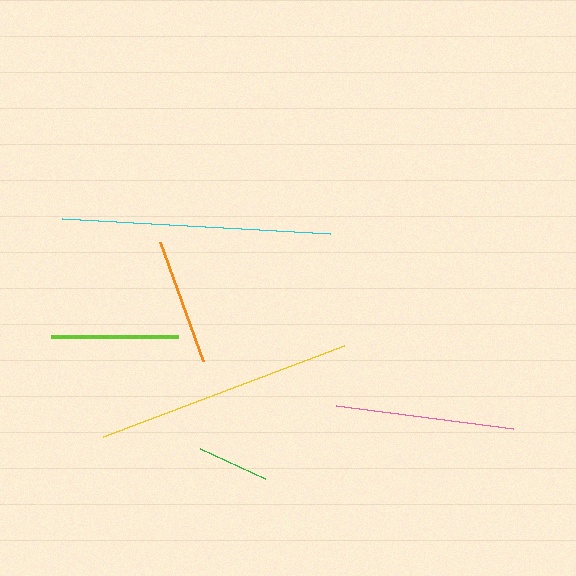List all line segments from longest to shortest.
From longest to shortest: cyan, yellow, pink, orange, lime, green.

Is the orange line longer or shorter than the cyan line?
The cyan line is longer than the orange line.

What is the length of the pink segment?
The pink segment is approximately 179 pixels long.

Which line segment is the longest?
The cyan line is the longest at approximately 269 pixels.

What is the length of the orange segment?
The orange segment is approximately 127 pixels long.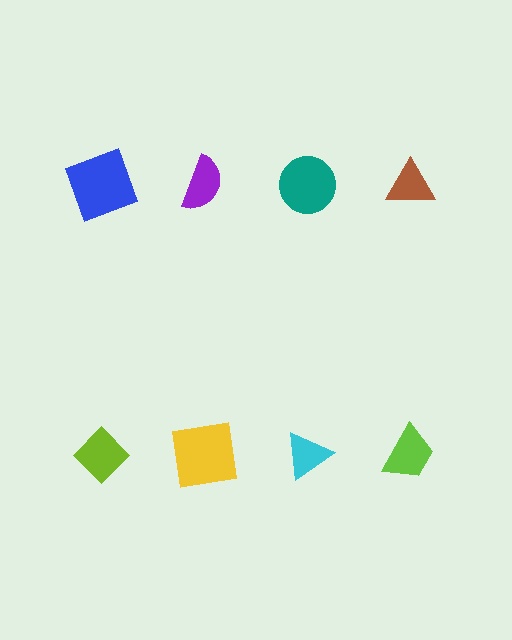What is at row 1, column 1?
A blue square.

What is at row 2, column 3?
A cyan triangle.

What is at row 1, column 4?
A brown triangle.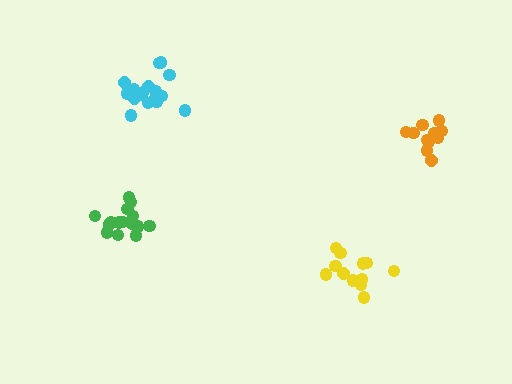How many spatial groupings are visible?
There are 4 spatial groupings.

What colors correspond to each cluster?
The clusters are colored: yellow, green, orange, cyan.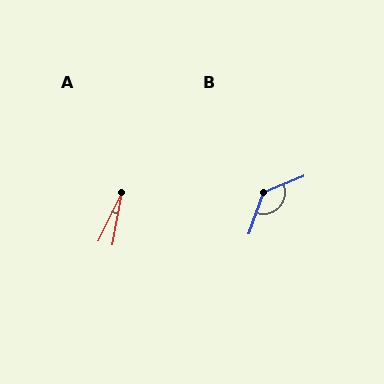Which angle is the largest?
B, at approximately 131 degrees.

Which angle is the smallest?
A, at approximately 16 degrees.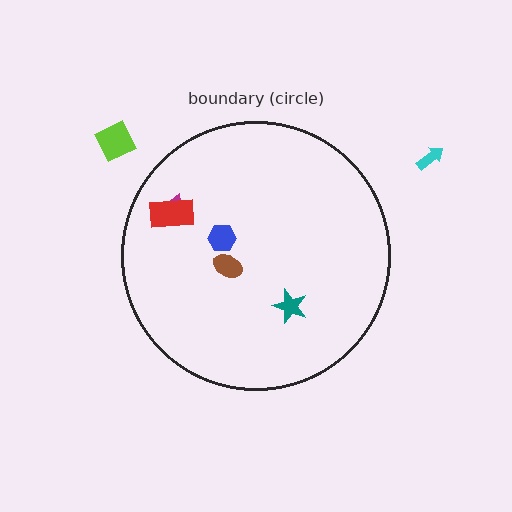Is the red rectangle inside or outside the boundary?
Inside.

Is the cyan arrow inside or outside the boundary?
Outside.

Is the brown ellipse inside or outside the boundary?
Inside.